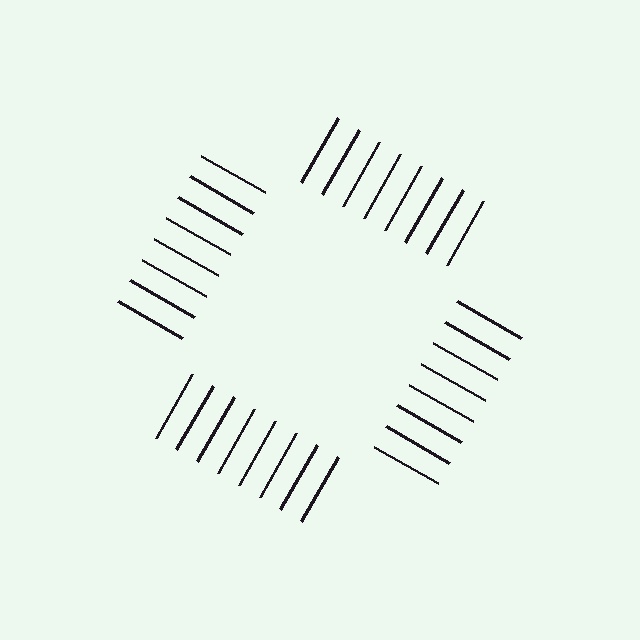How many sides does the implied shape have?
4 sides — the line-ends trace a square.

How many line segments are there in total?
32 — 8 along each of the 4 edges.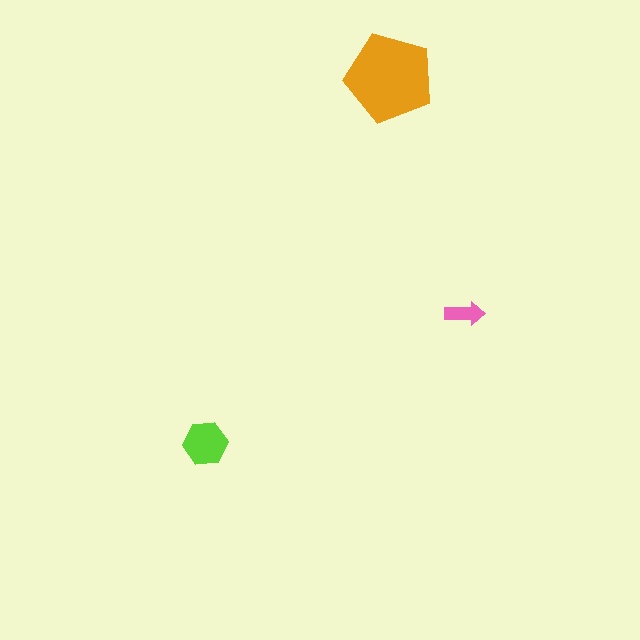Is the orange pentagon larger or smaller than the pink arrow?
Larger.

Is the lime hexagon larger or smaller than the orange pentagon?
Smaller.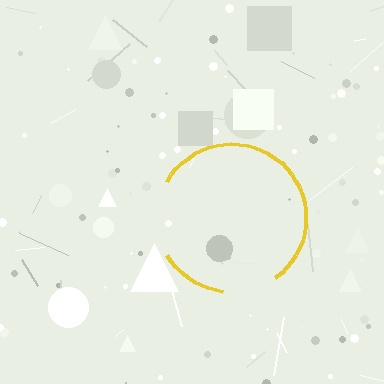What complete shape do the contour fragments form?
The contour fragments form a circle.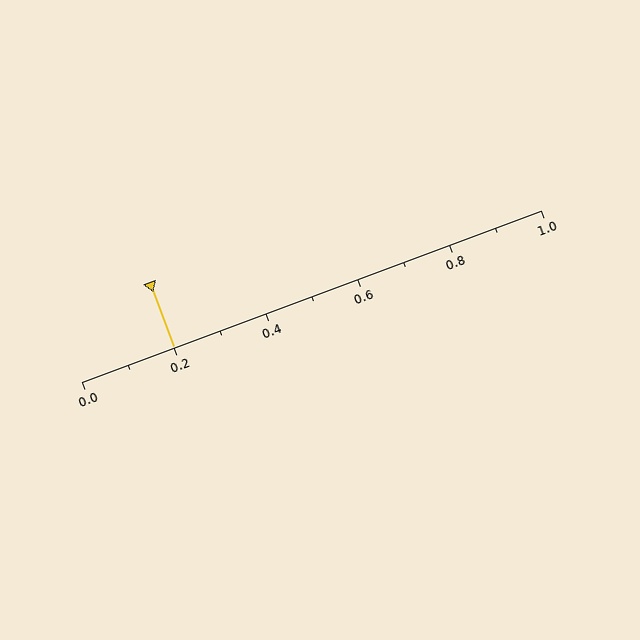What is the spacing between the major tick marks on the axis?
The major ticks are spaced 0.2 apart.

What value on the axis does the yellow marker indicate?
The marker indicates approximately 0.2.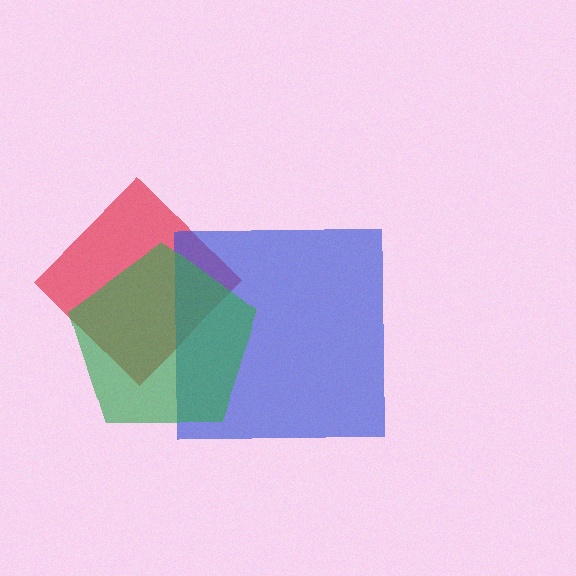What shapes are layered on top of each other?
The layered shapes are: a red diamond, a blue square, a green pentagon.